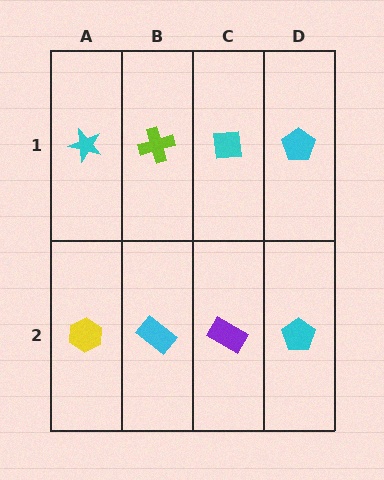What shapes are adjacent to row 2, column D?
A cyan pentagon (row 1, column D), a purple rectangle (row 2, column C).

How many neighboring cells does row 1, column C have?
3.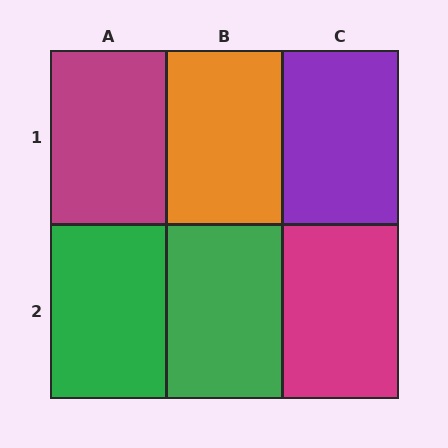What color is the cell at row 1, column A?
Magenta.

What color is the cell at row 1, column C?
Purple.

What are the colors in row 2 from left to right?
Green, green, magenta.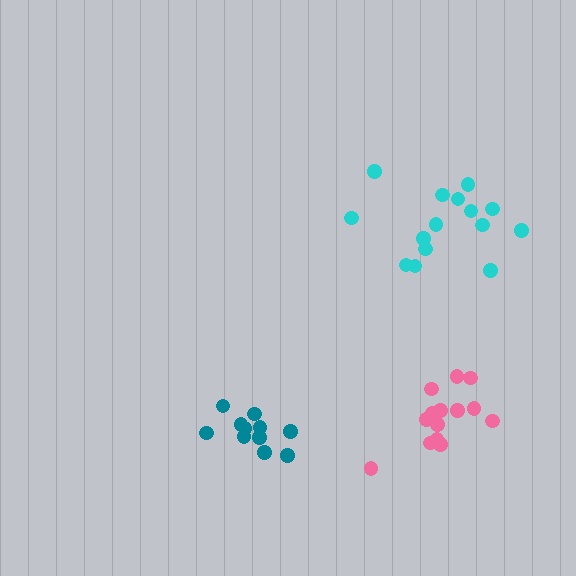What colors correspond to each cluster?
The clusters are colored: teal, pink, cyan.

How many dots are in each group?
Group 1: 11 dots, Group 2: 15 dots, Group 3: 15 dots (41 total).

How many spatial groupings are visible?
There are 3 spatial groupings.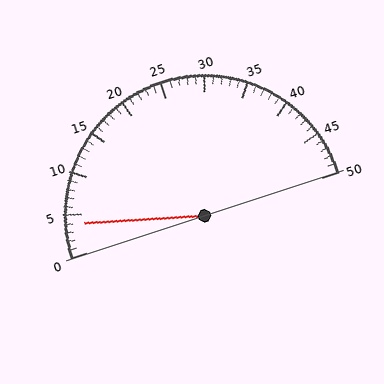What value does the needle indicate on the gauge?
The needle indicates approximately 4.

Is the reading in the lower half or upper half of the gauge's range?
The reading is in the lower half of the range (0 to 50).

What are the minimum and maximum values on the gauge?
The gauge ranges from 0 to 50.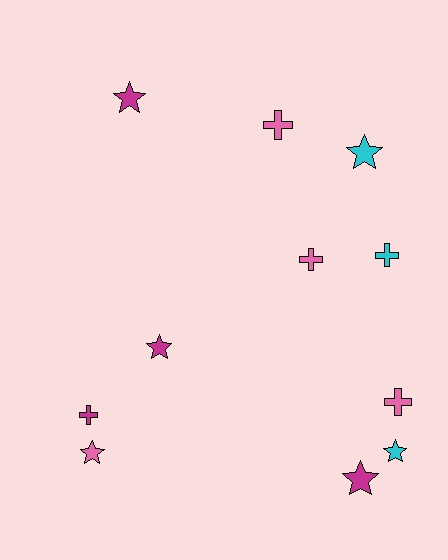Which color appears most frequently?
Magenta, with 4 objects.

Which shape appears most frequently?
Star, with 6 objects.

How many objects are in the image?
There are 11 objects.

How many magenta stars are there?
There are 3 magenta stars.